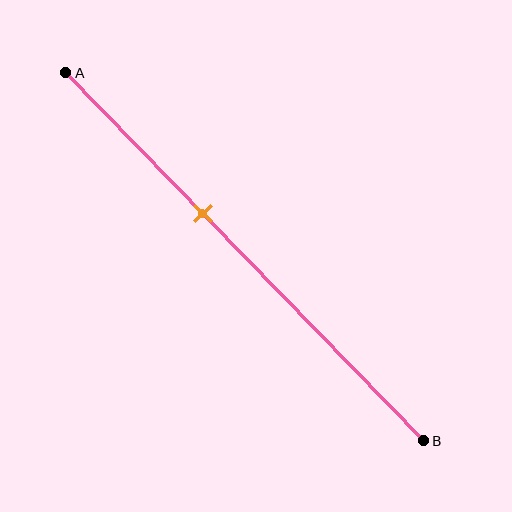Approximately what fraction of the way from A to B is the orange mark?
The orange mark is approximately 40% of the way from A to B.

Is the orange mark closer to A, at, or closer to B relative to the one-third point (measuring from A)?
The orange mark is closer to point B than the one-third point of segment AB.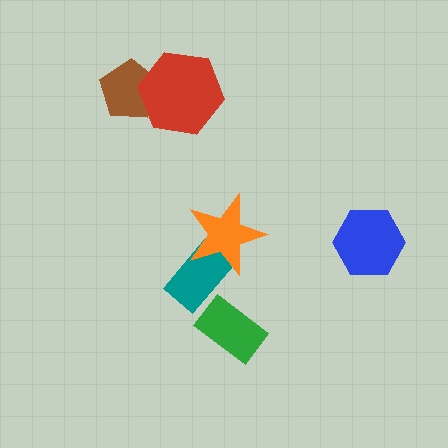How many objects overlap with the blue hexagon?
0 objects overlap with the blue hexagon.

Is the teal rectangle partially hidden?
Yes, it is partially covered by another shape.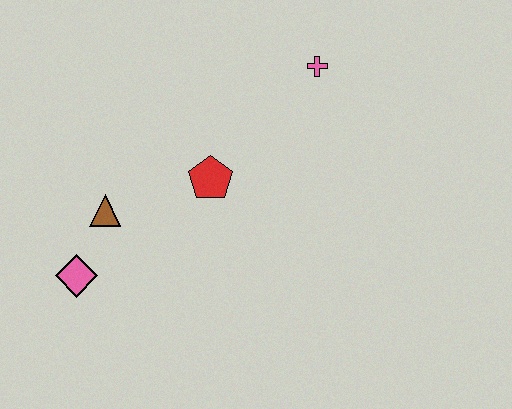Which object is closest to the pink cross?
The red pentagon is closest to the pink cross.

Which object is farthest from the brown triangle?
The pink cross is farthest from the brown triangle.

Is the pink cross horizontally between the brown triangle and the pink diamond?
No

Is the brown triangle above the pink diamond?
Yes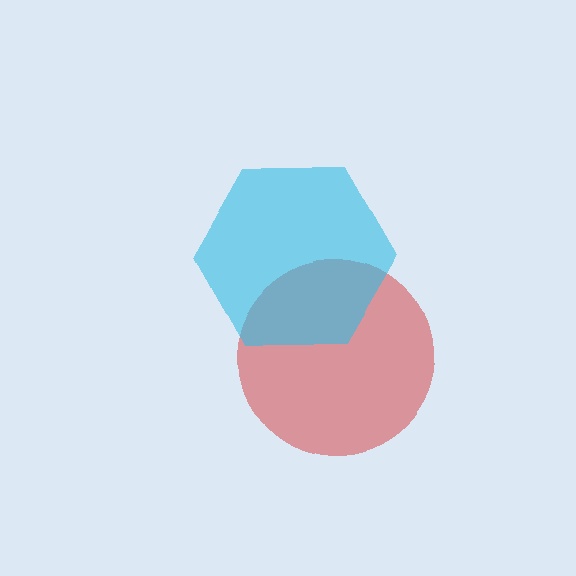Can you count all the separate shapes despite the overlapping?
Yes, there are 2 separate shapes.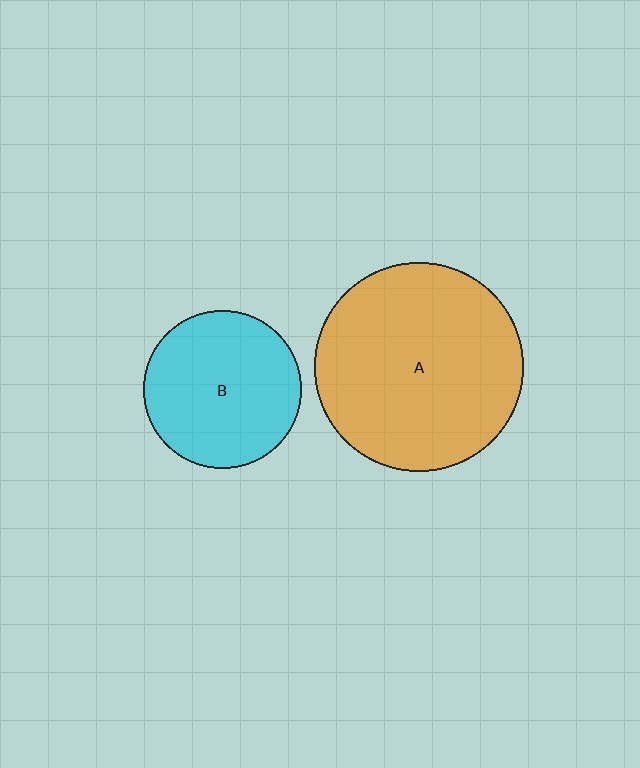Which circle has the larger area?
Circle A (orange).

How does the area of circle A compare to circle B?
Approximately 1.7 times.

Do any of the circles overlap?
No, none of the circles overlap.